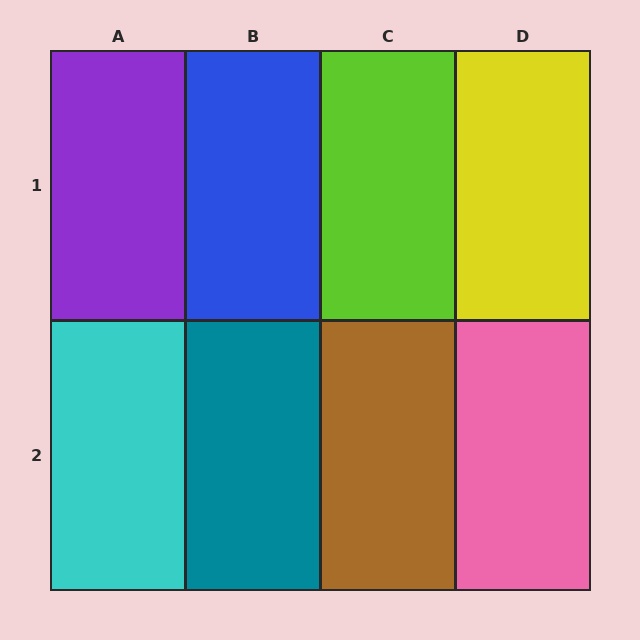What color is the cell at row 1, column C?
Lime.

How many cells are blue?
1 cell is blue.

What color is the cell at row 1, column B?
Blue.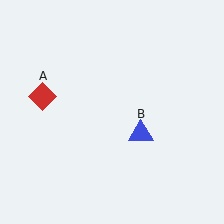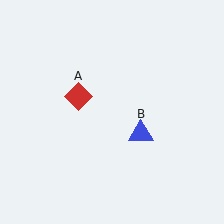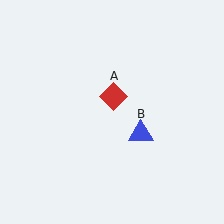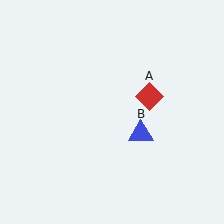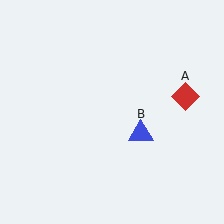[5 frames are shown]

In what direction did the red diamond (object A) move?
The red diamond (object A) moved right.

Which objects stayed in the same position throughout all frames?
Blue triangle (object B) remained stationary.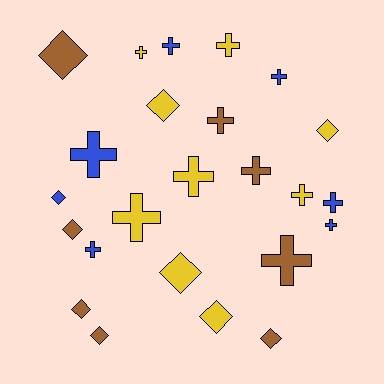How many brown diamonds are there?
There are 5 brown diamonds.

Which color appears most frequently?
Yellow, with 9 objects.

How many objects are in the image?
There are 24 objects.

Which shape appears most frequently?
Cross, with 14 objects.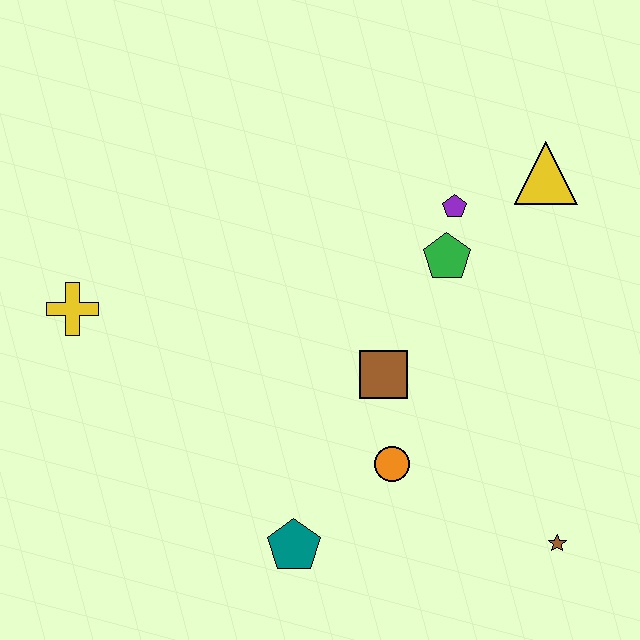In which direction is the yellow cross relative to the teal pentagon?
The yellow cross is above the teal pentagon.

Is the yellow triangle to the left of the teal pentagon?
No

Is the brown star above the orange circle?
No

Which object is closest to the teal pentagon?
The orange circle is closest to the teal pentagon.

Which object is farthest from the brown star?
The yellow cross is farthest from the brown star.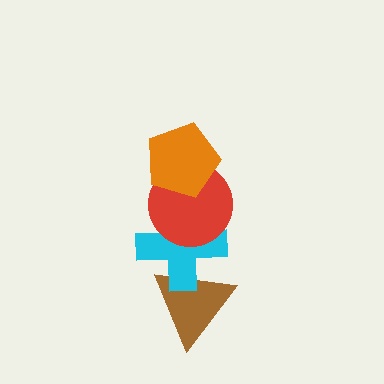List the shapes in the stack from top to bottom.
From top to bottom: the orange pentagon, the red circle, the cyan cross, the brown triangle.